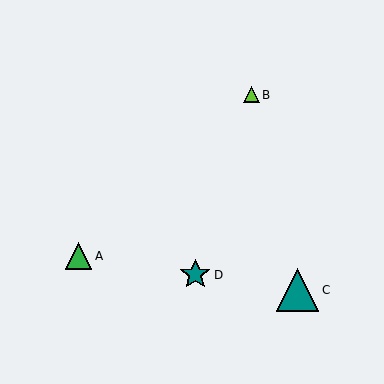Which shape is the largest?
The teal triangle (labeled C) is the largest.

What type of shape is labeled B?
Shape B is a lime triangle.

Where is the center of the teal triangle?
The center of the teal triangle is at (297, 290).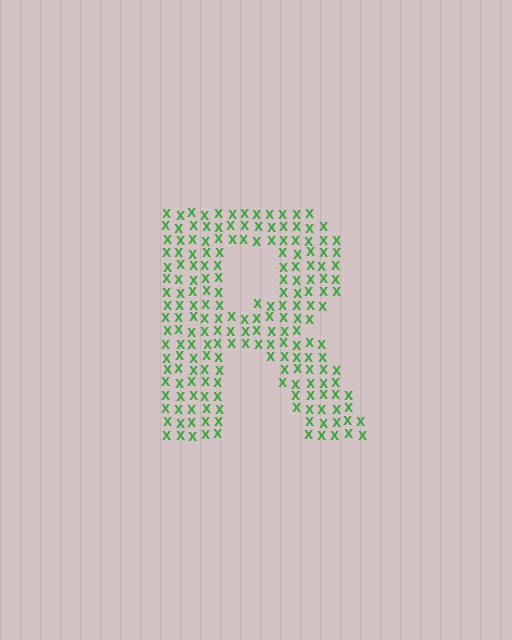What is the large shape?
The large shape is the letter R.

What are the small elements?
The small elements are letter X's.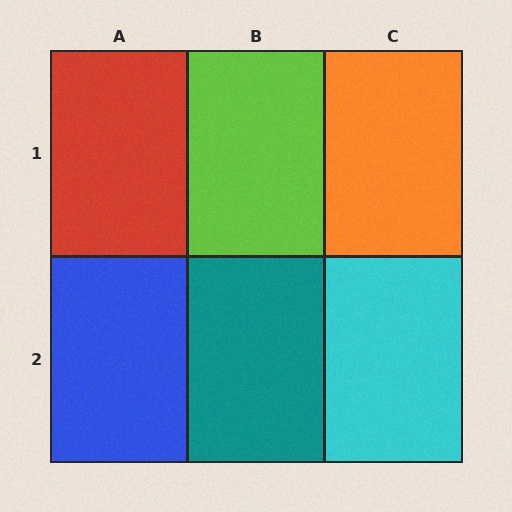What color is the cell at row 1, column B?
Lime.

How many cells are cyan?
1 cell is cyan.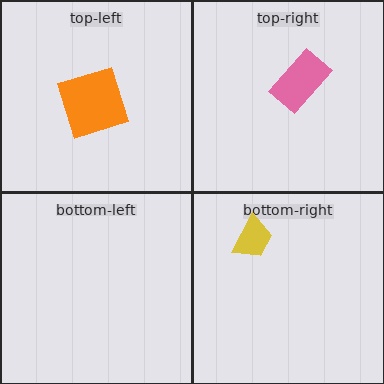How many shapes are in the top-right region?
1.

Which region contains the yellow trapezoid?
The bottom-right region.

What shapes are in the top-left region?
The orange square.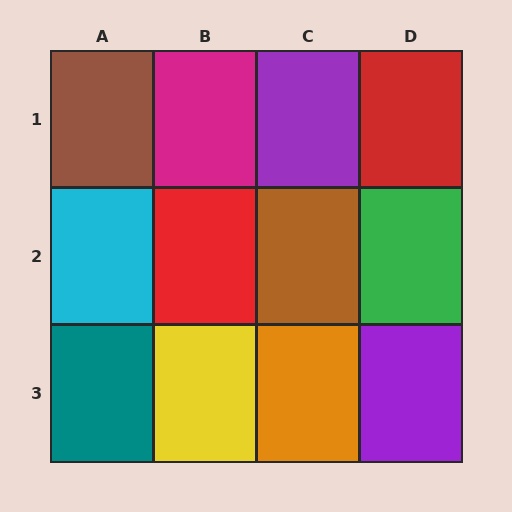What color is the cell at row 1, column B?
Magenta.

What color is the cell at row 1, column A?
Brown.